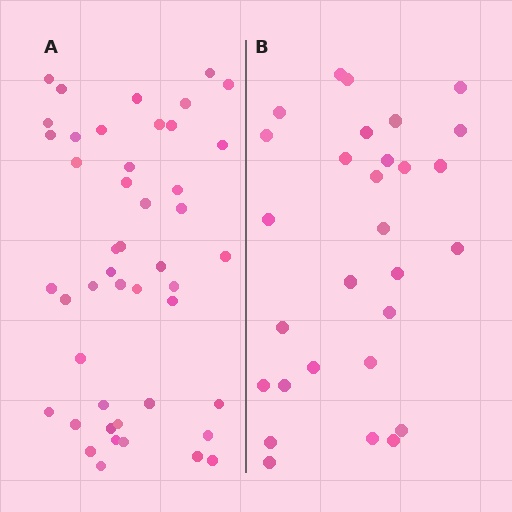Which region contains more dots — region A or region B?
Region A (the left region) has more dots.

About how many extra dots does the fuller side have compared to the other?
Region A has approximately 15 more dots than region B.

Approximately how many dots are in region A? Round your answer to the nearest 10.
About 50 dots. (The exact count is 46, which rounds to 50.)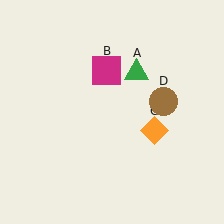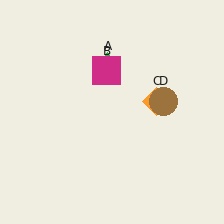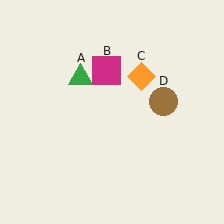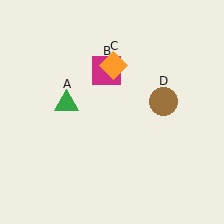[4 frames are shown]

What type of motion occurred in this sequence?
The green triangle (object A), orange diamond (object C) rotated counterclockwise around the center of the scene.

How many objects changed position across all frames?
2 objects changed position: green triangle (object A), orange diamond (object C).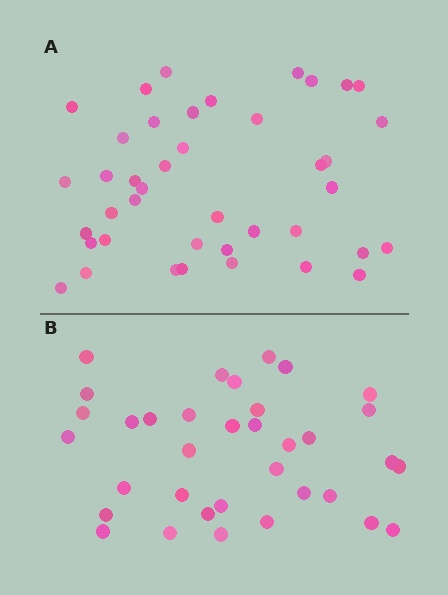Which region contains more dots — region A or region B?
Region A (the top region) has more dots.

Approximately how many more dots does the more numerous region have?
Region A has about 6 more dots than region B.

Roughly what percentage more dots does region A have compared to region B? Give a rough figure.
About 15% more.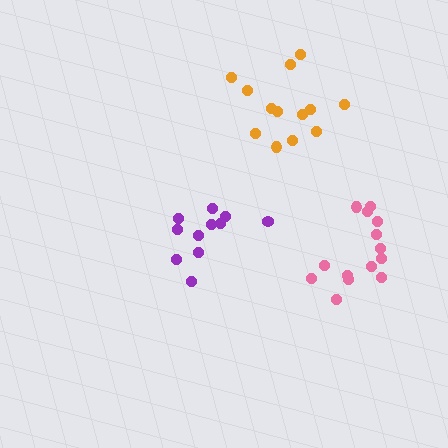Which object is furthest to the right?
The pink cluster is rightmost.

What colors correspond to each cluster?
The clusters are colored: purple, pink, orange.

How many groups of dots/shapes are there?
There are 3 groups.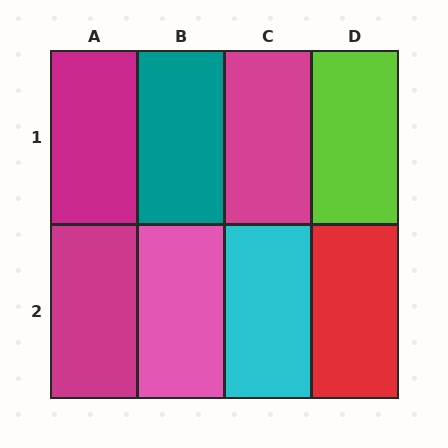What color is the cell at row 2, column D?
Red.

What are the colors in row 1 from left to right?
Magenta, teal, magenta, lime.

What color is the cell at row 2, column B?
Pink.